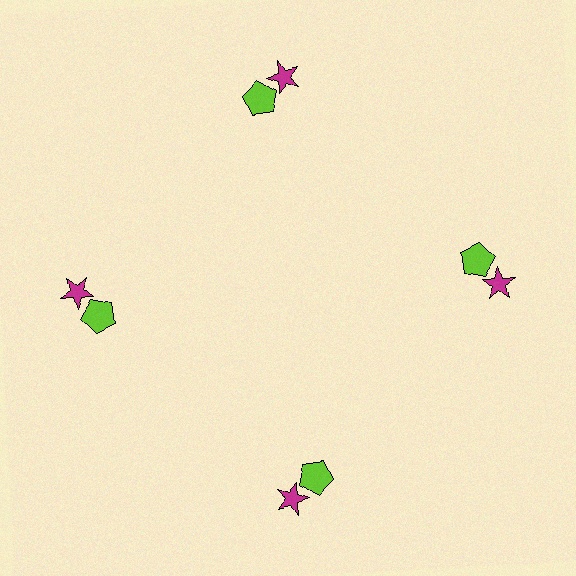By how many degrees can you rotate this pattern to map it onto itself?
The pattern maps onto itself every 90 degrees of rotation.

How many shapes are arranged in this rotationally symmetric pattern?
There are 8 shapes, arranged in 4 groups of 2.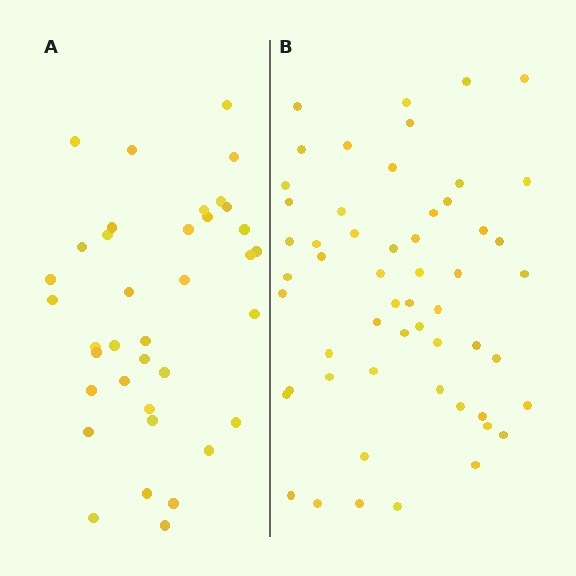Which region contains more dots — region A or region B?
Region B (the right region) has more dots.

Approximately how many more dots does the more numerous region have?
Region B has approximately 20 more dots than region A.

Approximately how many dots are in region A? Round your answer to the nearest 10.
About 40 dots. (The exact count is 37, which rounds to 40.)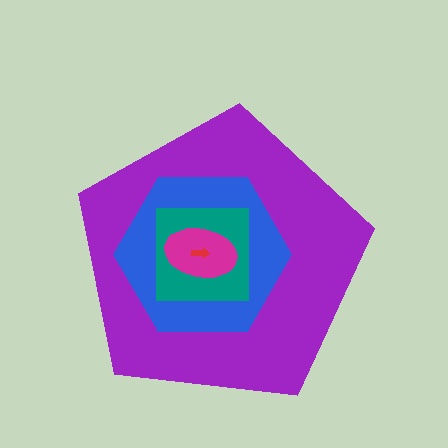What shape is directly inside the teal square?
The magenta ellipse.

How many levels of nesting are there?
5.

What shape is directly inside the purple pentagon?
The blue hexagon.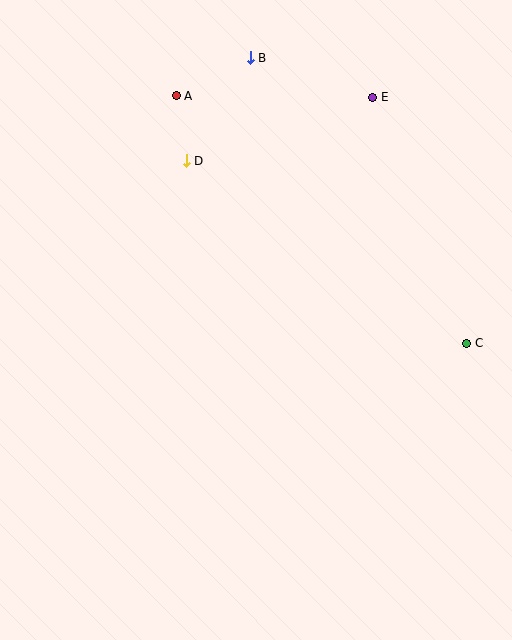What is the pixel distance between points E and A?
The distance between E and A is 197 pixels.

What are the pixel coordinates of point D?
Point D is at (186, 161).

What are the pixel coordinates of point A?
Point A is at (176, 96).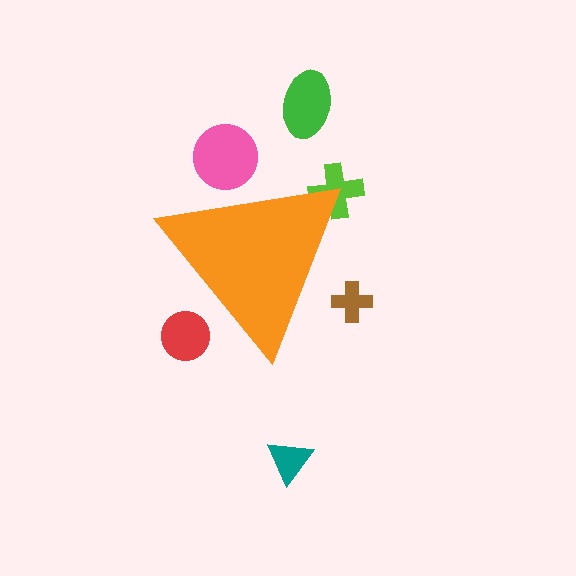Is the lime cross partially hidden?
Yes, the lime cross is partially hidden behind the orange triangle.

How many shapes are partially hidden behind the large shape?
4 shapes are partially hidden.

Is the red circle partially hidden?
Yes, the red circle is partially hidden behind the orange triangle.